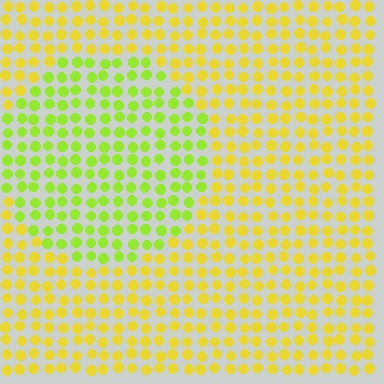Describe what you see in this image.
The image is filled with small yellow elements in a uniform arrangement. A circle-shaped region is visible where the elements are tinted to a slightly different hue, forming a subtle color boundary.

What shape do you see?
I see a circle.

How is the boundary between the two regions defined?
The boundary is defined purely by a slight shift in hue (about 33 degrees). Spacing, size, and orientation are identical on both sides.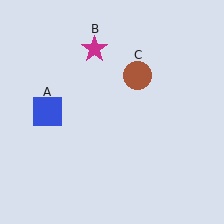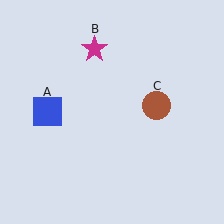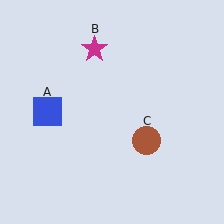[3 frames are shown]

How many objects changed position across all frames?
1 object changed position: brown circle (object C).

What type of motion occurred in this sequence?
The brown circle (object C) rotated clockwise around the center of the scene.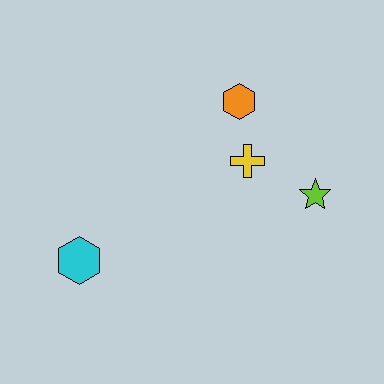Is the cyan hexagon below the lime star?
Yes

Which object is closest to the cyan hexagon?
The yellow cross is closest to the cyan hexagon.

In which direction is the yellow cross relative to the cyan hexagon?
The yellow cross is to the right of the cyan hexagon.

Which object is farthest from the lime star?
The cyan hexagon is farthest from the lime star.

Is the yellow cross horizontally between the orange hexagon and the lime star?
Yes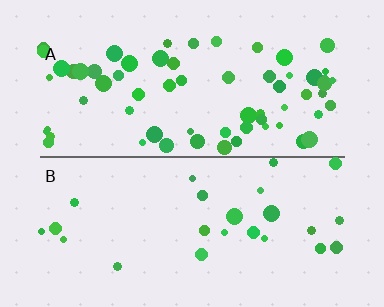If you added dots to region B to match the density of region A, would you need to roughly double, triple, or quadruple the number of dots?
Approximately triple.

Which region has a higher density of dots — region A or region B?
A (the top).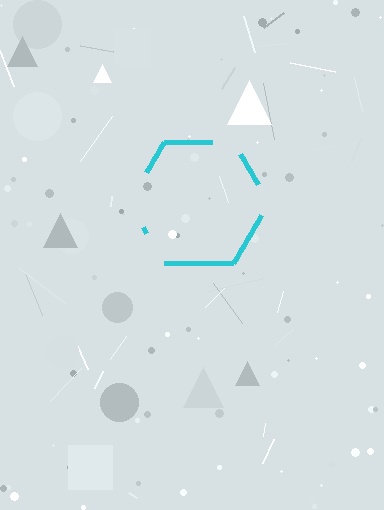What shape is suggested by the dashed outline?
The dashed outline suggests a hexagon.